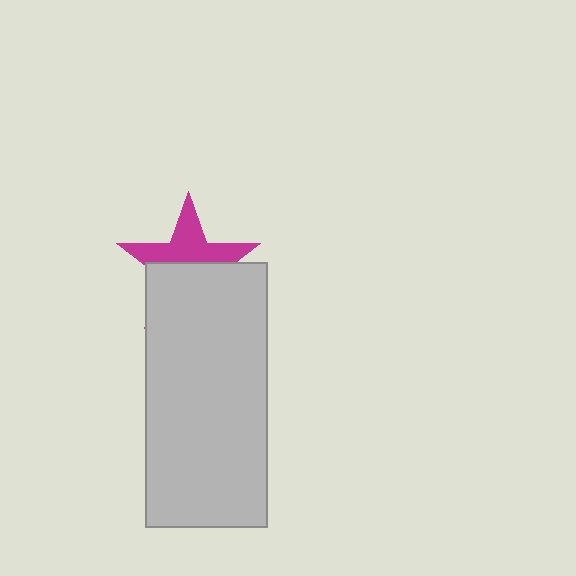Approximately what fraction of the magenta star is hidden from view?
Roughly 53% of the magenta star is hidden behind the light gray rectangle.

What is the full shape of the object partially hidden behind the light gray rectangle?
The partially hidden object is a magenta star.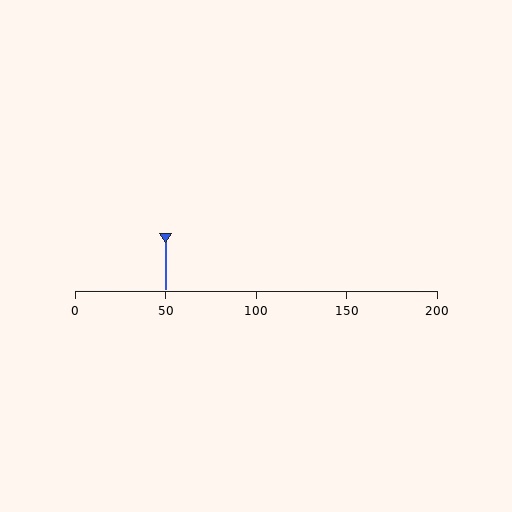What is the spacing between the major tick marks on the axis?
The major ticks are spaced 50 apart.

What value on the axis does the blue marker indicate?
The marker indicates approximately 50.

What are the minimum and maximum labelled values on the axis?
The axis runs from 0 to 200.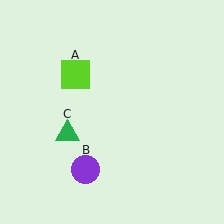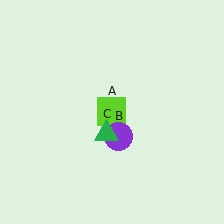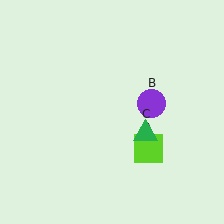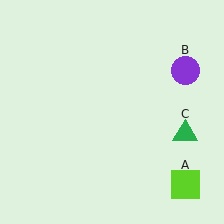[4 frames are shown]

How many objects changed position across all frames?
3 objects changed position: lime square (object A), purple circle (object B), green triangle (object C).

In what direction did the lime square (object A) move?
The lime square (object A) moved down and to the right.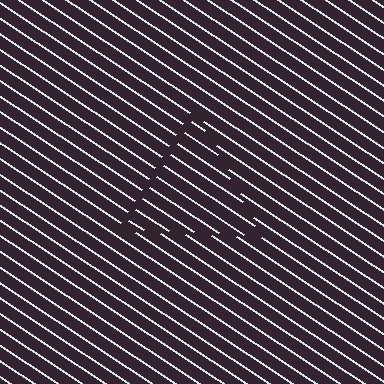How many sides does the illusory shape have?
3 sides — the line-ends trace a triangle.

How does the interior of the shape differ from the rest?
The interior of the shape contains the same grating, shifted by half a period — the contour is defined by the phase discontinuity where line-ends from the inner and outer gratings abut.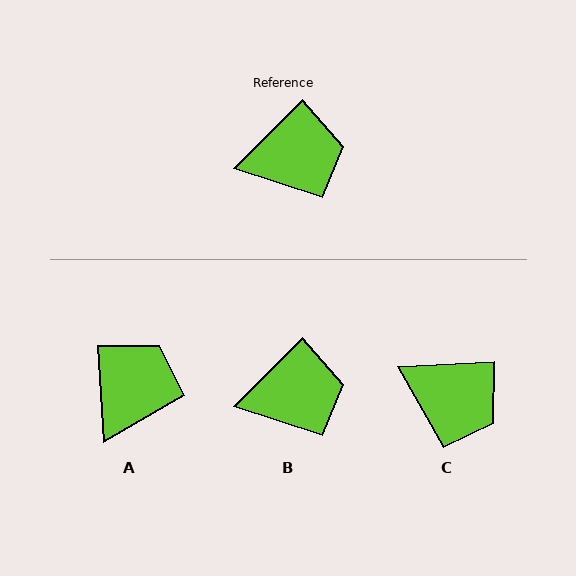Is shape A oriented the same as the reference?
No, it is off by about 48 degrees.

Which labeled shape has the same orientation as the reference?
B.